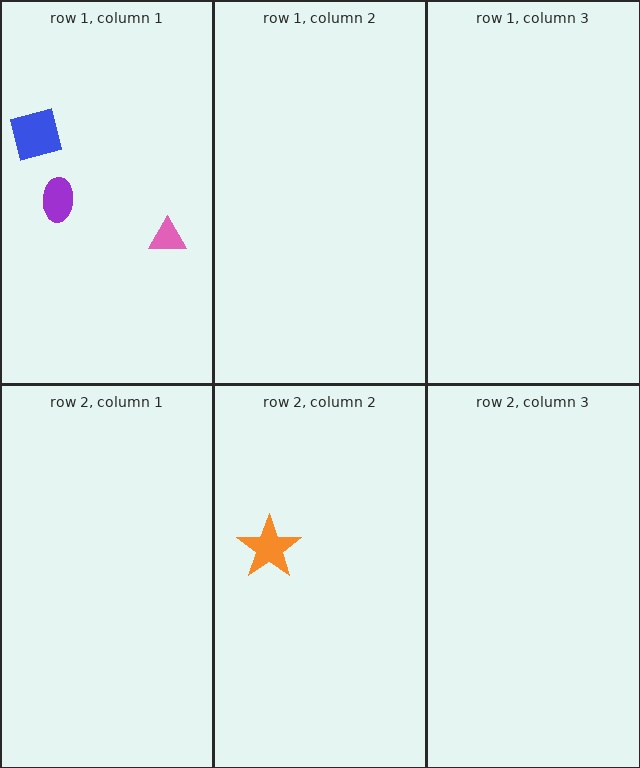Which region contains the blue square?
The row 1, column 1 region.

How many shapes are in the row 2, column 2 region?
1.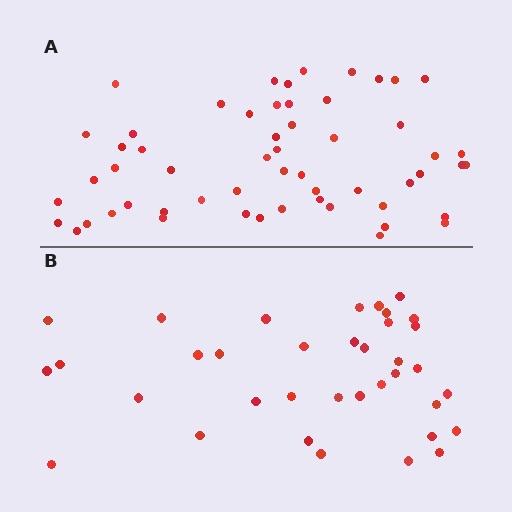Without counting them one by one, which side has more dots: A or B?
Region A (the top region) has more dots.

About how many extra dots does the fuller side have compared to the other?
Region A has approximately 20 more dots than region B.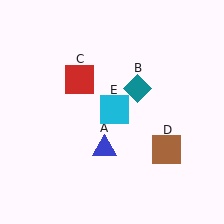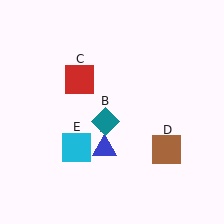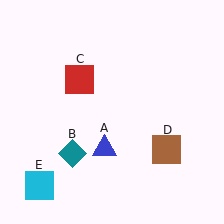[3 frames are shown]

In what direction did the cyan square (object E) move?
The cyan square (object E) moved down and to the left.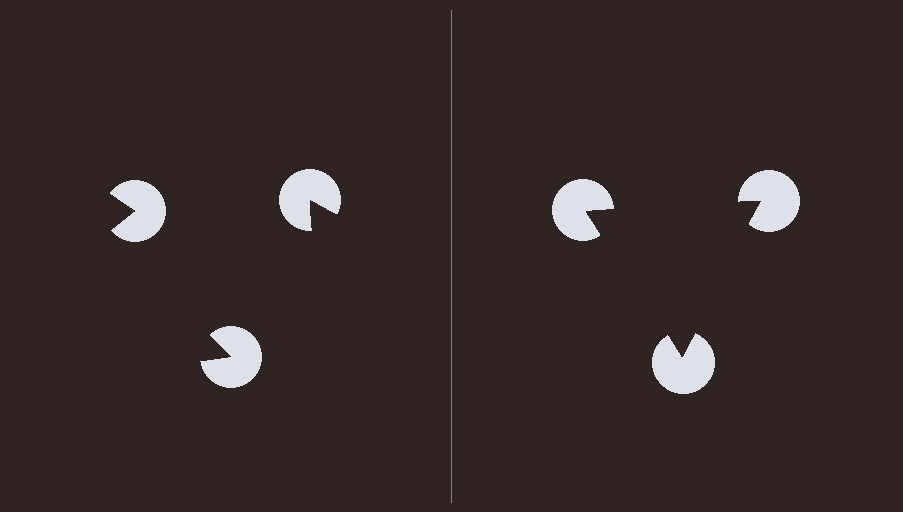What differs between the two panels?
The pac-man discs are positioned identically on both sides; only the wedge orientations differ. On the right they align to a triangle; on the left they are misaligned.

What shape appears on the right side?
An illusory triangle.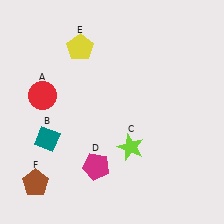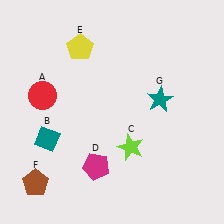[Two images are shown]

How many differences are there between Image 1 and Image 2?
There is 1 difference between the two images.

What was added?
A teal star (G) was added in Image 2.